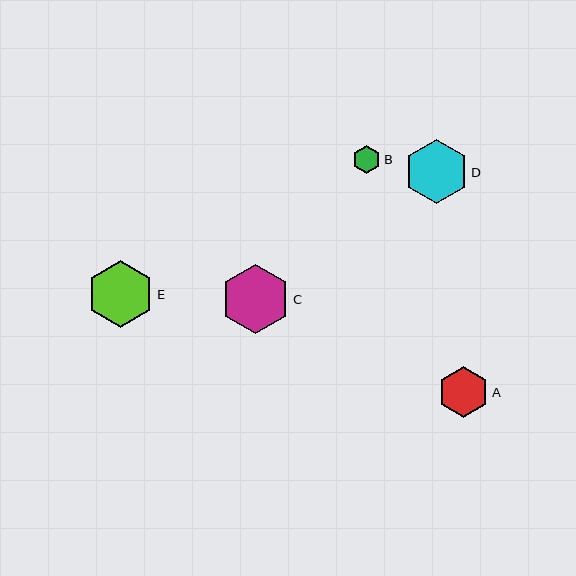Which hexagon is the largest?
Hexagon C is the largest with a size of approximately 69 pixels.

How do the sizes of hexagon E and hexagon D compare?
Hexagon E and hexagon D are approximately the same size.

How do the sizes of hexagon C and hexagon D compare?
Hexagon C and hexagon D are approximately the same size.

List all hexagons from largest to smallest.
From largest to smallest: C, E, D, A, B.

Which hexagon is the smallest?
Hexagon B is the smallest with a size of approximately 28 pixels.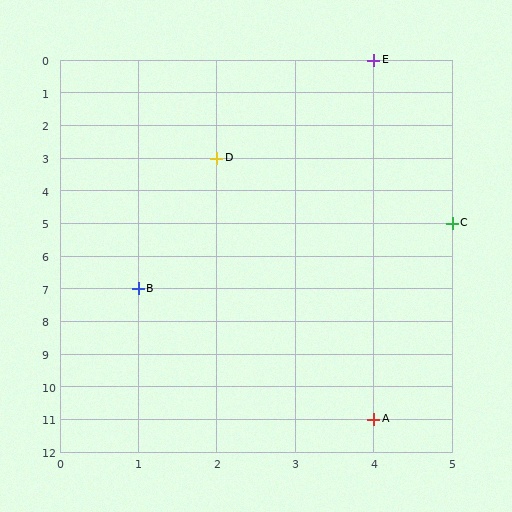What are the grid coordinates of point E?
Point E is at grid coordinates (4, 0).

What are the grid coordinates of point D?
Point D is at grid coordinates (2, 3).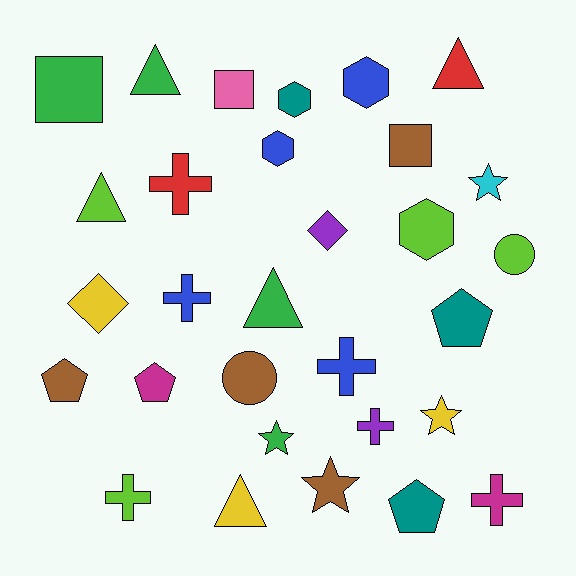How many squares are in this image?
There are 3 squares.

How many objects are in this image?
There are 30 objects.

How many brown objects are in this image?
There are 4 brown objects.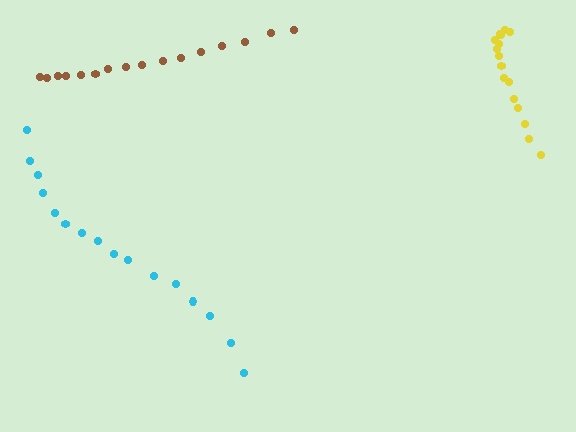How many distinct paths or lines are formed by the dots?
There are 3 distinct paths.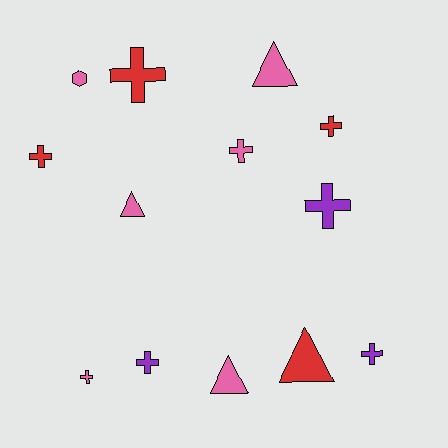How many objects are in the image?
There are 13 objects.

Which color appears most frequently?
Pink, with 6 objects.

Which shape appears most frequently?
Cross, with 8 objects.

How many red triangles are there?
There is 1 red triangle.